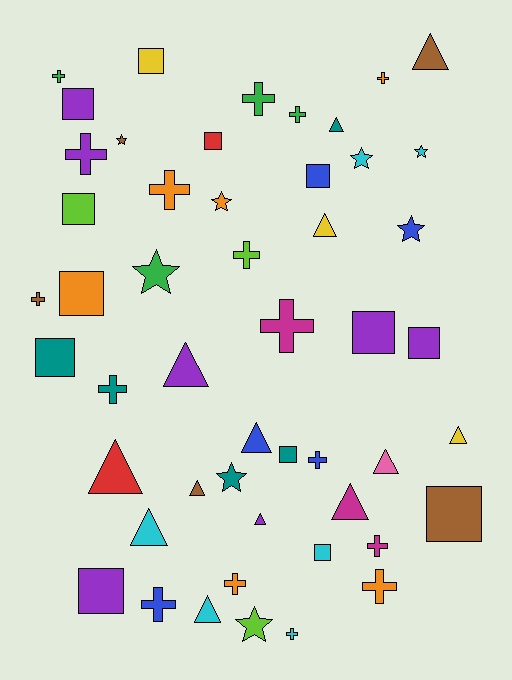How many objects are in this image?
There are 50 objects.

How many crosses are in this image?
There are 16 crosses.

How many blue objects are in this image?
There are 5 blue objects.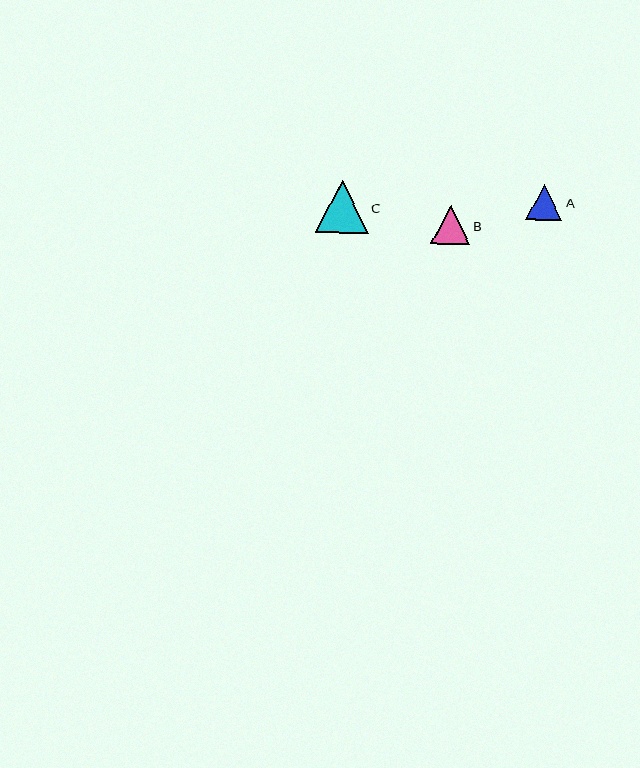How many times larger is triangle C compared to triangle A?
Triangle C is approximately 1.4 times the size of triangle A.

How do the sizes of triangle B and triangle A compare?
Triangle B and triangle A are approximately the same size.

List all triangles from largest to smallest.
From largest to smallest: C, B, A.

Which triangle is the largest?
Triangle C is the largest with a size of approximately 53 pixels.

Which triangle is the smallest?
Triangle A is the smallest with a size of approximately 37 pixels.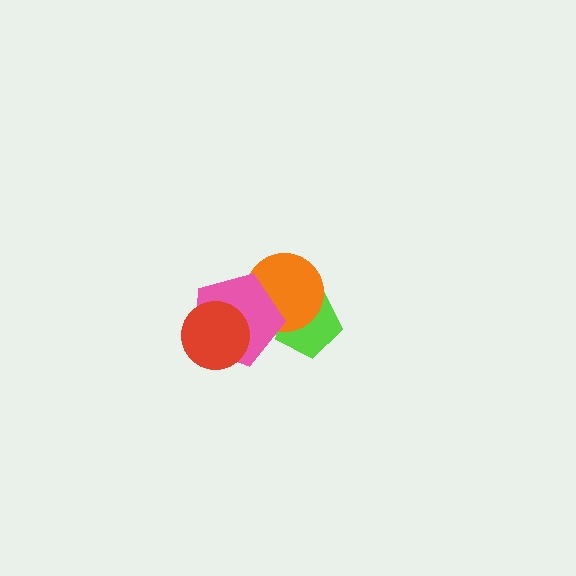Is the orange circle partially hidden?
Yes, it is partially covered by another shape.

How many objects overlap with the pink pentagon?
3 objects overlap with the pink pentagon.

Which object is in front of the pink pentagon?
The red circle is in front of the pink pentagon.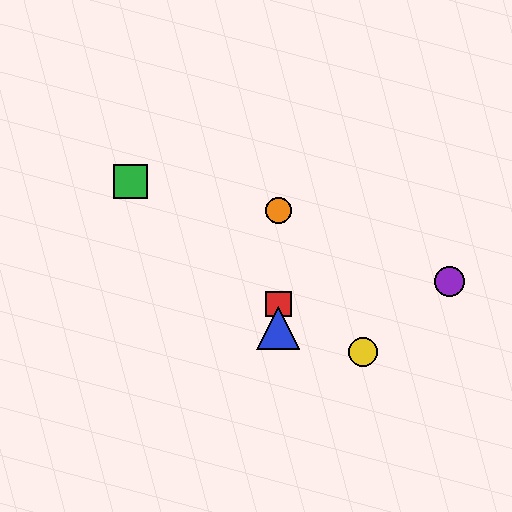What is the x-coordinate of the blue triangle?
The blue triangle is at x≈278.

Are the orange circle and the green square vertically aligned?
No, the orange circle is at x≈278 and the green square is at x≈130.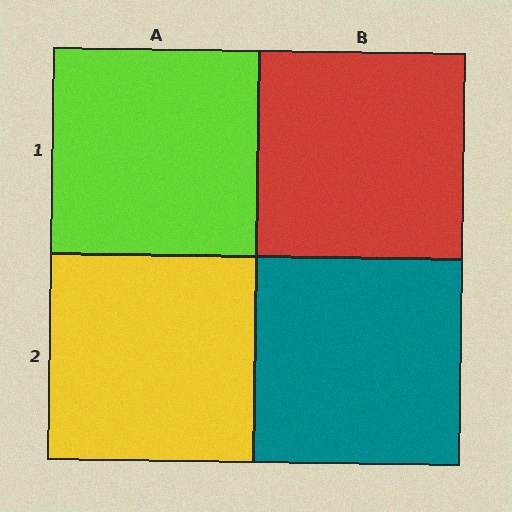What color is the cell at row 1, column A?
Lime.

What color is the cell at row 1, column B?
Red.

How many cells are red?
1 cell is red.